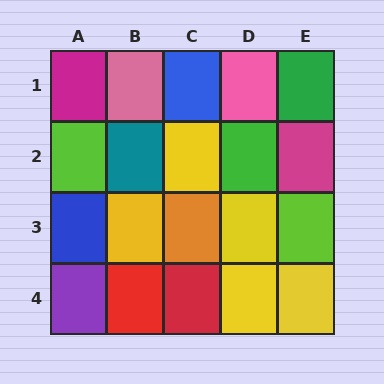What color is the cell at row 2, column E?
Magenta.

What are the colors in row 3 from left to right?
Blue, yellow, orange, yellow, lime.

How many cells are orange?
1 cell is orange.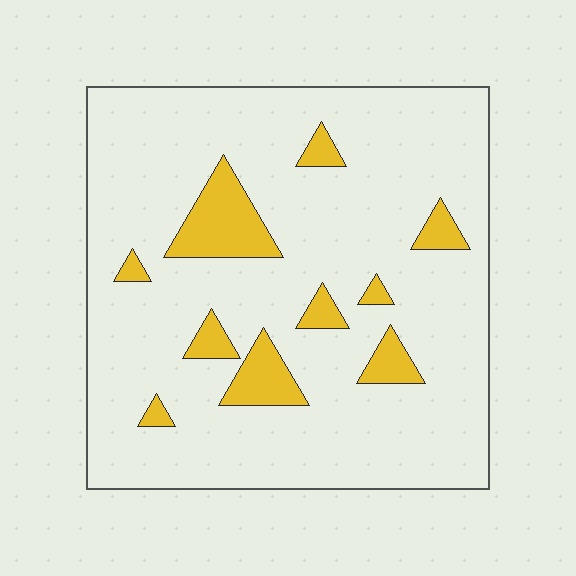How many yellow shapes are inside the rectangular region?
10.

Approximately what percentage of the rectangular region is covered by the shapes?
Approximately 10%.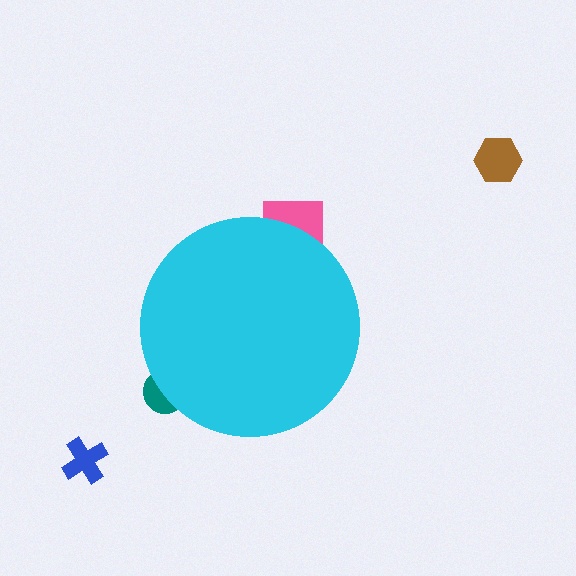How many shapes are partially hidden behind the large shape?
2 shapes are partially hidden.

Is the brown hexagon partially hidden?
No, the brown hexagon is fully visible.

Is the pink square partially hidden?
Yes, the pink square is partially hidden behind the cyan circle.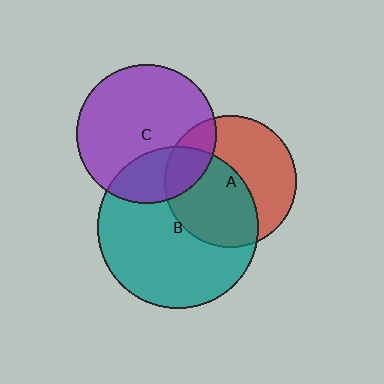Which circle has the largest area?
Circle B (teal).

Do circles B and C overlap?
Yes.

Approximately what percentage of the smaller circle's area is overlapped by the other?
Approximately 25%.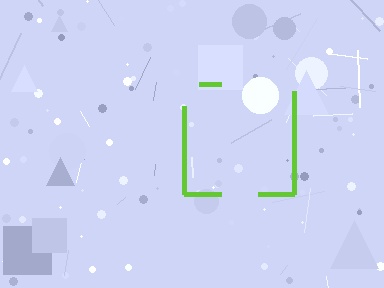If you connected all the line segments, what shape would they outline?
They would outline a square.